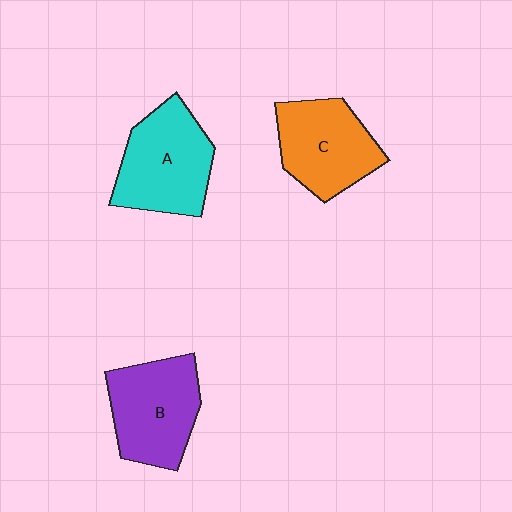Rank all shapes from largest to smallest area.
From largest to smallest: A (cyan), B (purple), C (orange).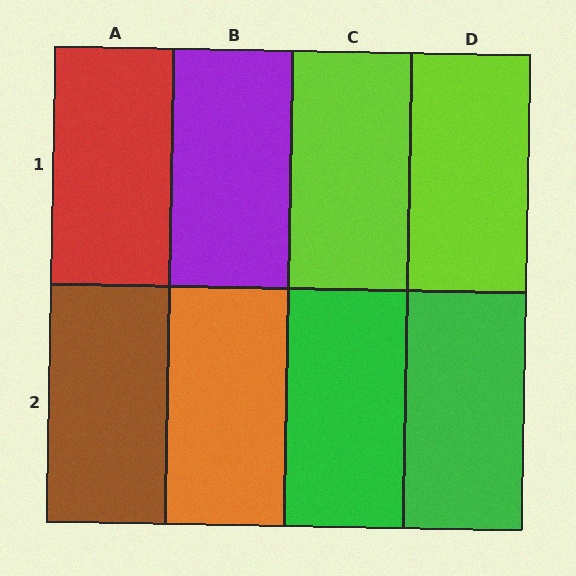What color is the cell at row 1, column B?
Purple.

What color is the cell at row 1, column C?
Lime.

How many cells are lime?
2 cells are lime.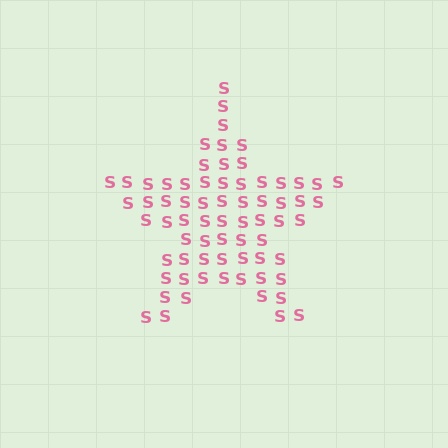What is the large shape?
The large shape is a star.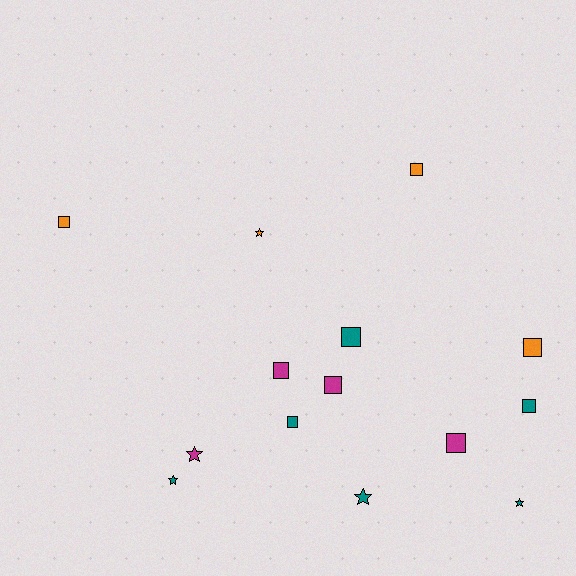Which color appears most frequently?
Teal, with 6 objects.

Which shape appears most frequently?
Square, with 9 objects.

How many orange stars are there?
There is 1 orange star.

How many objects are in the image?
There are 14 objects.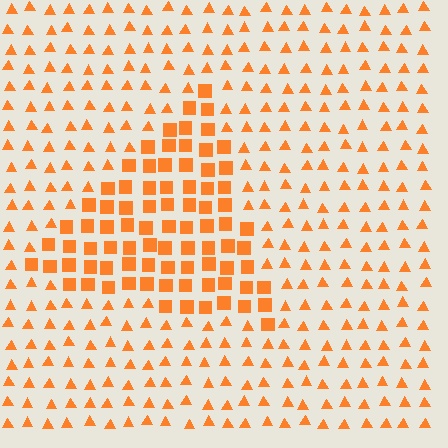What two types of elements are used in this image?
The image uses squares inside the triangle region and triangles outside it.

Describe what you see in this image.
The image is filled with small orange elements arranged in a uniform grid. A triangle-shaped region contains squares, while the surrounding area contains triangles. The boundary is defined purely by the change in element shape.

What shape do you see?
I see a triangle.